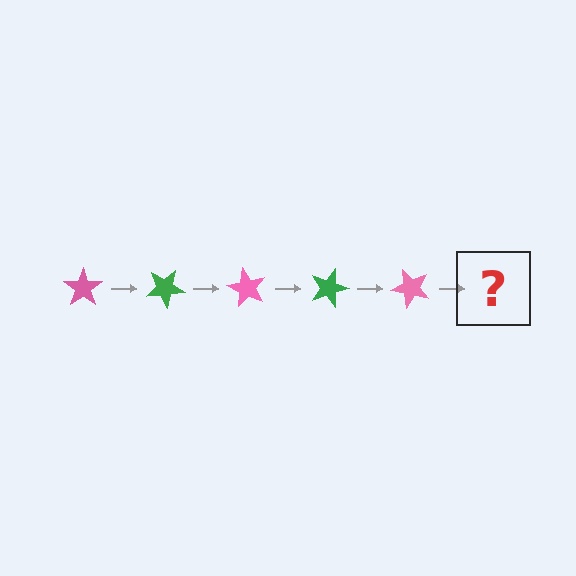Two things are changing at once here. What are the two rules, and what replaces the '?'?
The two rules are that it rotates 30 degrees each step and the color cycles through pink and green. The '?' should be a green star, rotated 150 degrees from the start.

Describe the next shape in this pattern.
It should be a green star, rotated 150 degrees from the start.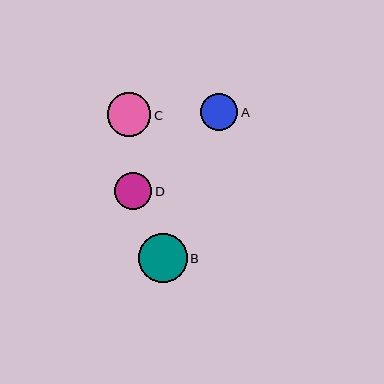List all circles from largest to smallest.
From largest to smallest: B, C, A, D.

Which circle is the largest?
Circle B is the largest with a size of approximately 49 pixels.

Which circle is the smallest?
Circle D is the smallest with a size of approximately 37 pixels.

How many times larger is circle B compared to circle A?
Circle B is approximately 1.3 times the size of circle A.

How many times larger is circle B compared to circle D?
Circle B is approximately 1.3 times the size of circle D.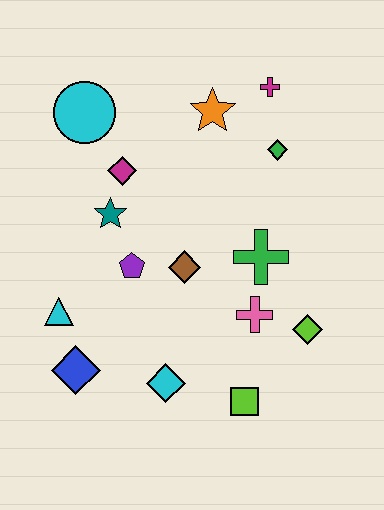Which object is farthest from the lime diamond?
The cyan circle is farthest from the lime diamond.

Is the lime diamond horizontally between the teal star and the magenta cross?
No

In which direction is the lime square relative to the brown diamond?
The lime square is below the brown diamond.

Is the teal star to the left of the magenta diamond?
Yes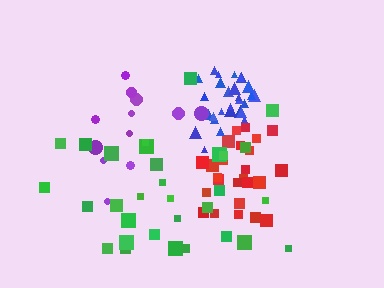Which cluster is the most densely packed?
Blue.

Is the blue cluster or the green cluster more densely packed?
Blue.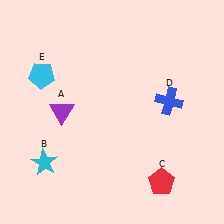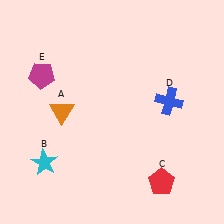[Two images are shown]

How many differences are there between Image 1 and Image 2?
There are 2 differences between the two images.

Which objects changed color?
A changed from purple to orange. E changed from cyan to magenta.